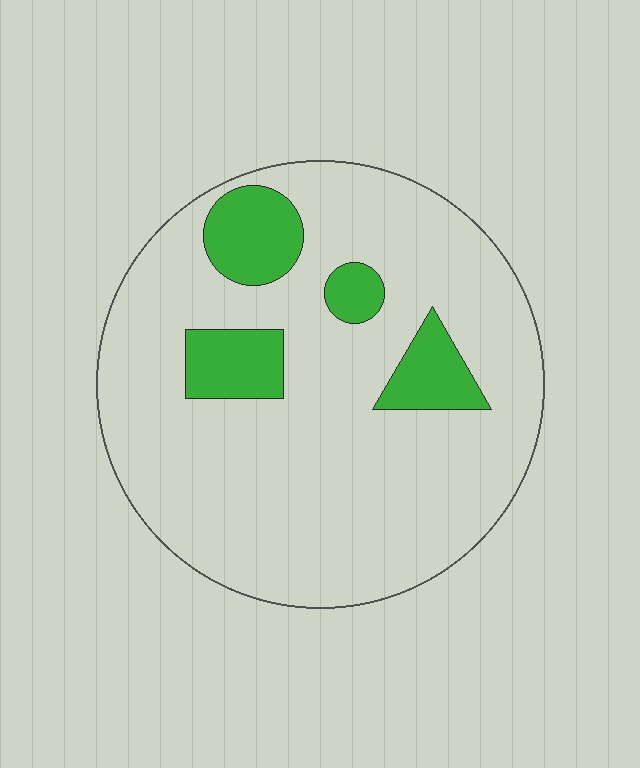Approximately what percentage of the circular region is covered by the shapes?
Approximately 15%.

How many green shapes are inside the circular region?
4.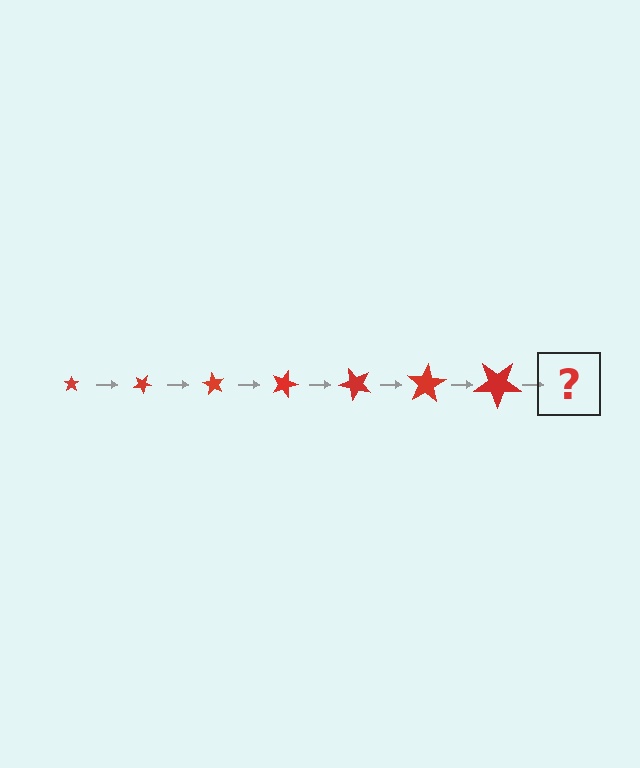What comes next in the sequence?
The next element should be a star, larger than the previous one and rotated 210 degrees from the start.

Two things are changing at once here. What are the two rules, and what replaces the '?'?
The two rules are that the star grows larger each step and it rotates 30 degrees each step. The '?' should be a star, larger than the previous one and rotated 210 degrees from the start.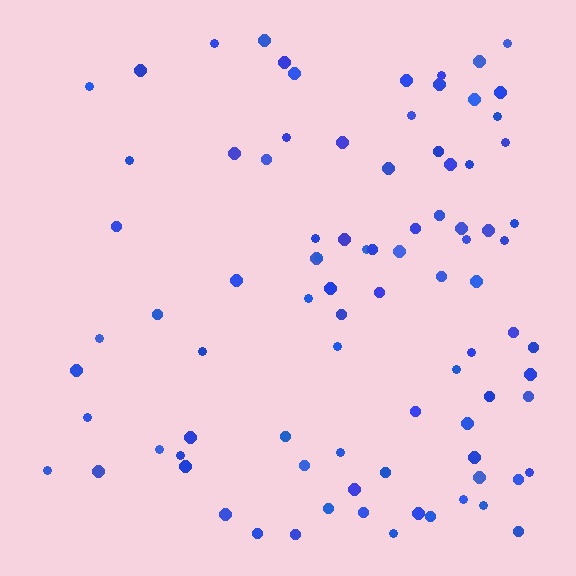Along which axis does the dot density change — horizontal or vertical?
Horizontal.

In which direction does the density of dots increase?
From left to right, with the right side densest.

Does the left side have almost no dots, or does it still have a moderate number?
Still a moderate number, just noticeably fewer than the right.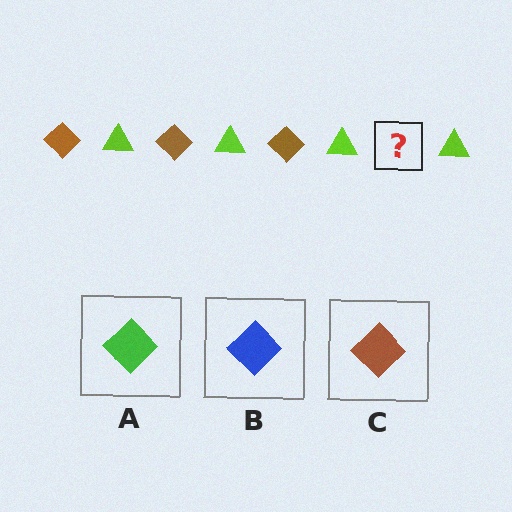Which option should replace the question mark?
Option C.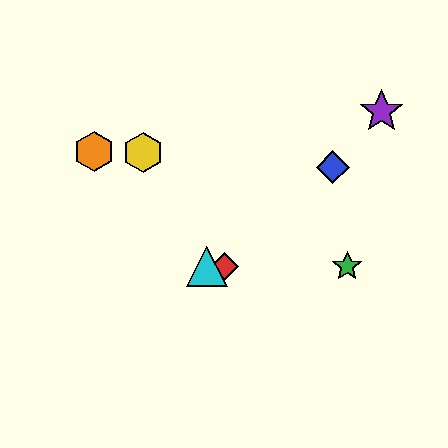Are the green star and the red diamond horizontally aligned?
Yes, both are at y≈266.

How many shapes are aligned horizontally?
3 shapes (the red diamond, the green star, the cyan triangle) are aligned horizontally.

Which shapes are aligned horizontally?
The red diamond, the green star, the cyan triangle are aligned horizontally.